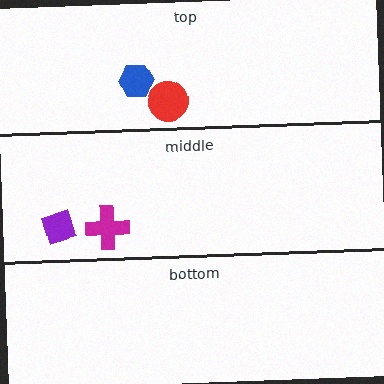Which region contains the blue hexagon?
The top region.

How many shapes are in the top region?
2.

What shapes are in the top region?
The red circle, the blue hexagon.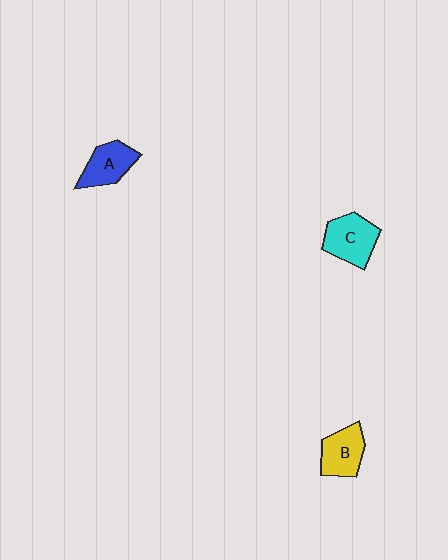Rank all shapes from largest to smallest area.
From largest to smallest: C (cyan), B (yellow), A (blue).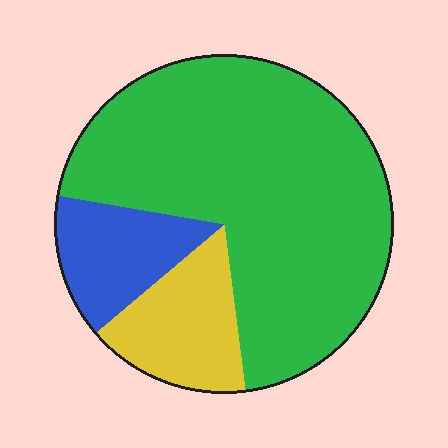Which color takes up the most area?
Green, at roughly 70%.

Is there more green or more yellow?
Green.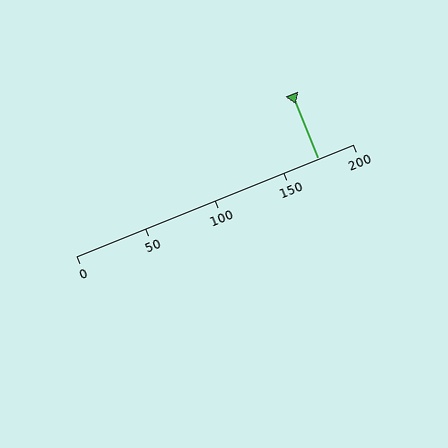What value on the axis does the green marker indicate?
The marker indicates approximately 175.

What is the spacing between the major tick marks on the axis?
The major ticks are spaced 50 apart.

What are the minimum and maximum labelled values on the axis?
The axis runs from 0 to 200.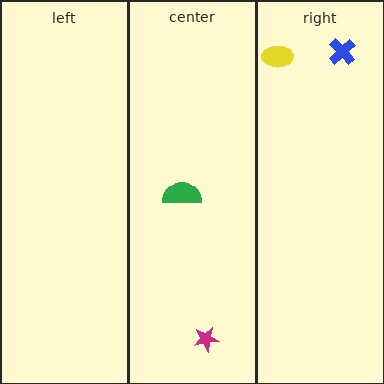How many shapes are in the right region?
2.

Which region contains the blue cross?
The right region.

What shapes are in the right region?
The blue cross, the yellow ellipse.